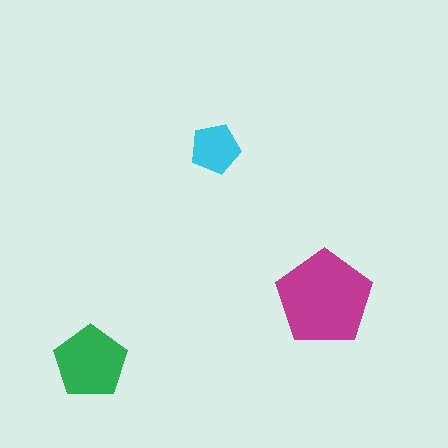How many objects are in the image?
There are 3 objects in the image.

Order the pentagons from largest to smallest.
the magenta one, the green one, the cyan one.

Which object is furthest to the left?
The green pentagon is leftmost.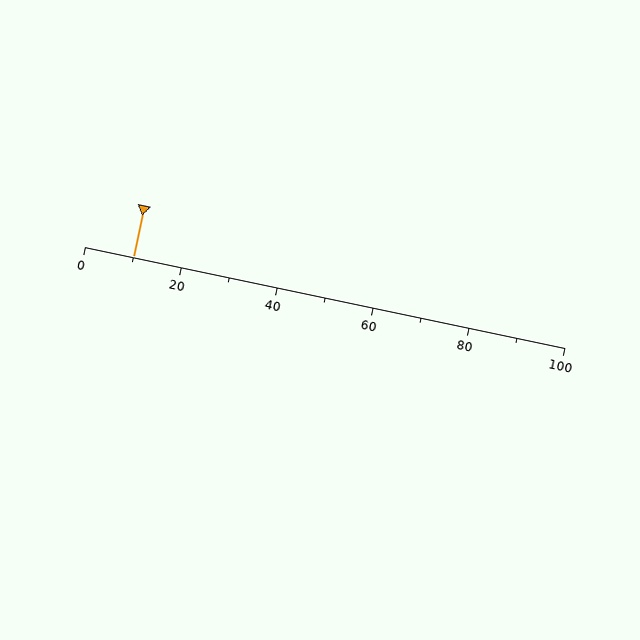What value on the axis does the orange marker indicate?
The marker indicates approximately 10.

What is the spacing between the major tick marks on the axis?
The major ticks are spaced 20 apart.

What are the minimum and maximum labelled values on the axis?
The axis runs from 0 to 100.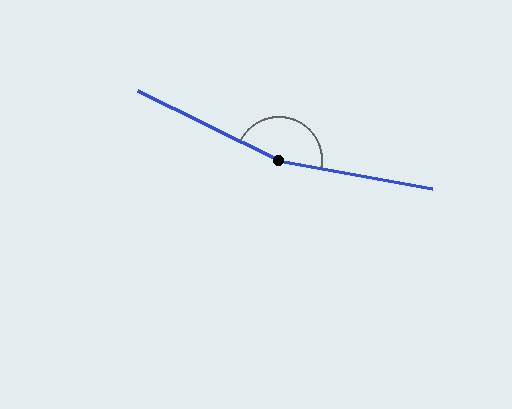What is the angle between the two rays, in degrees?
Approximately 164 degrees.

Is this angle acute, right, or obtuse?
It is obtuse.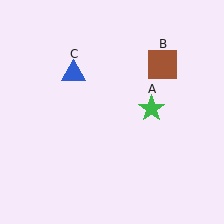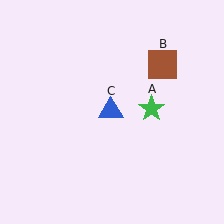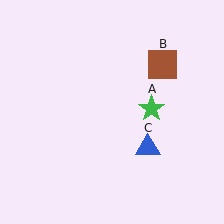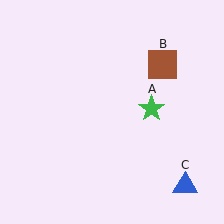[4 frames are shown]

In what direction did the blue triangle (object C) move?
The blue triangle (object C) moved down and to the right.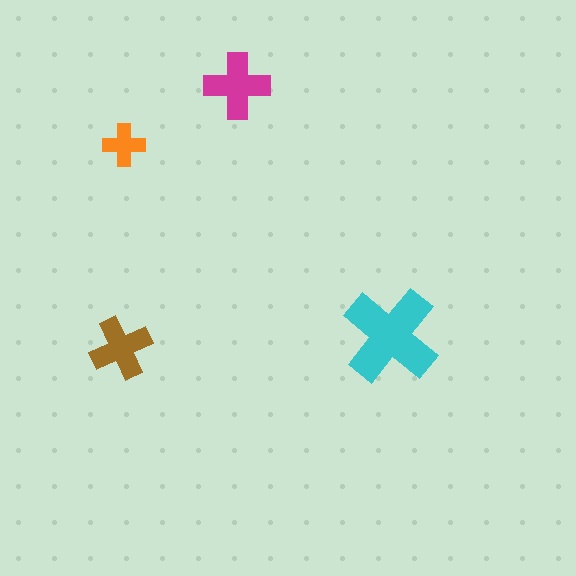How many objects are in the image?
There are 4 objects in the image.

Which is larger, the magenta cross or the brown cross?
The magenta one.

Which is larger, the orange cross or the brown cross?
The brown one.